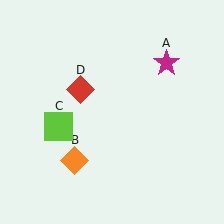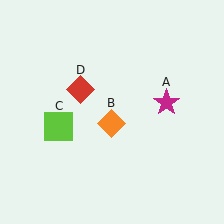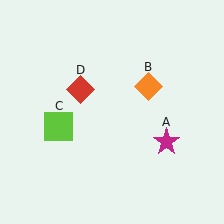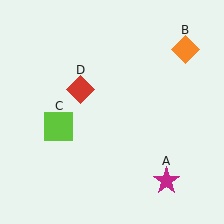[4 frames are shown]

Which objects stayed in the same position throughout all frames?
Lime square (object C) and red diamond (object D) remained stationary.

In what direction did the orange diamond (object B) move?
The orange diamond (object B) moved up and to the right.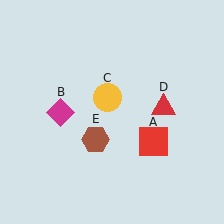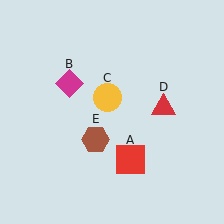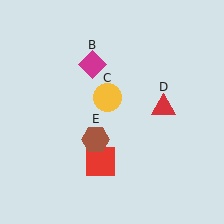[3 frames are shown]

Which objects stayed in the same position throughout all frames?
Yellow circle (object C) and red triangle (object D) and brown hexagon (object E) remained stationary.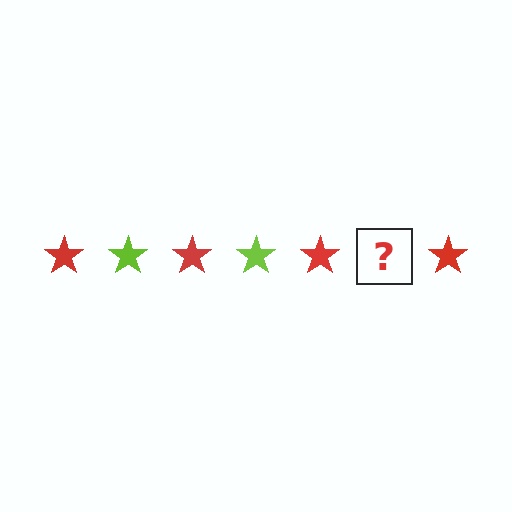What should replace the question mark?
The question mark should be replaced with a lime star.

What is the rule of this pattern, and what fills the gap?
The rule is that the pattern cycles through red, lime stars. The gap should be filled with a lime star.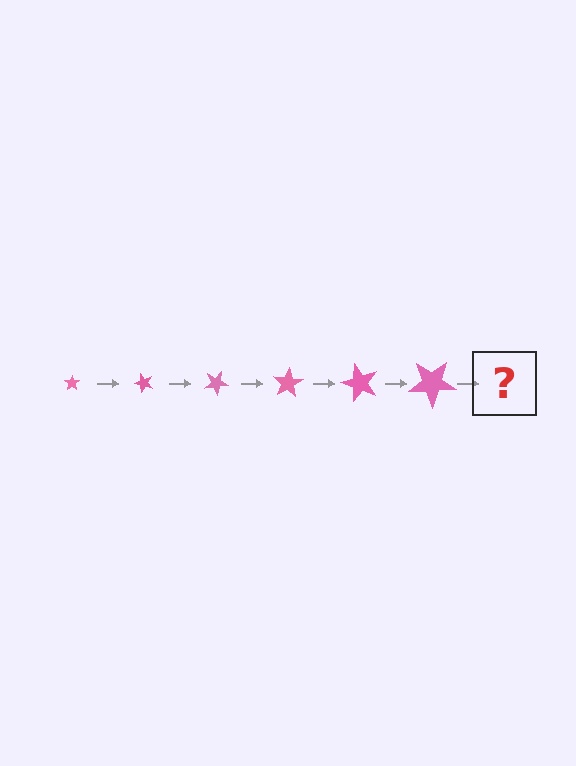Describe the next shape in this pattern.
It should be a star, larger than the previous one and rotated 300 degrees from the start.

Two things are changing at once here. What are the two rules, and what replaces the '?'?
The two rules are that the star grows larger each step and it rotates 50 degrees each step. The '?' should be a star, larger than the previous one and rotated 300 degrees from the start.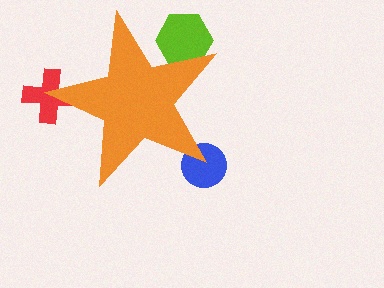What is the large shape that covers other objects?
An orange star.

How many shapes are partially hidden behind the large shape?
3 shapes are partially hidden.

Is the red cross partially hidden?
Yes, the red cross is partially hidden behind the orange star.